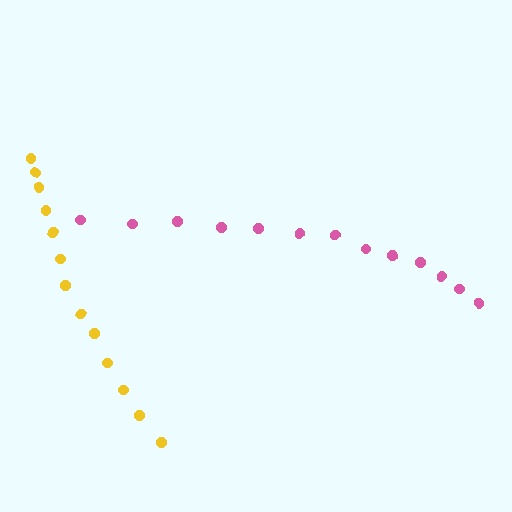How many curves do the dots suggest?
There are 2 distinct paths.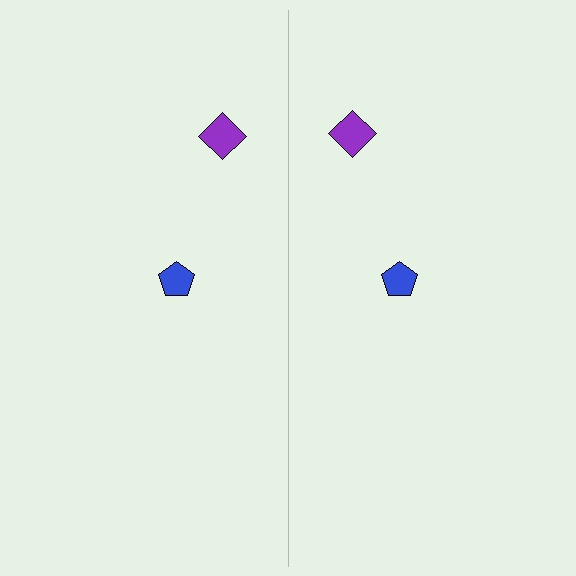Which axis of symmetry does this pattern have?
The pattern has a vertical axis of symmetry running through the center of the image.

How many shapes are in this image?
There are 4 shapes in this image.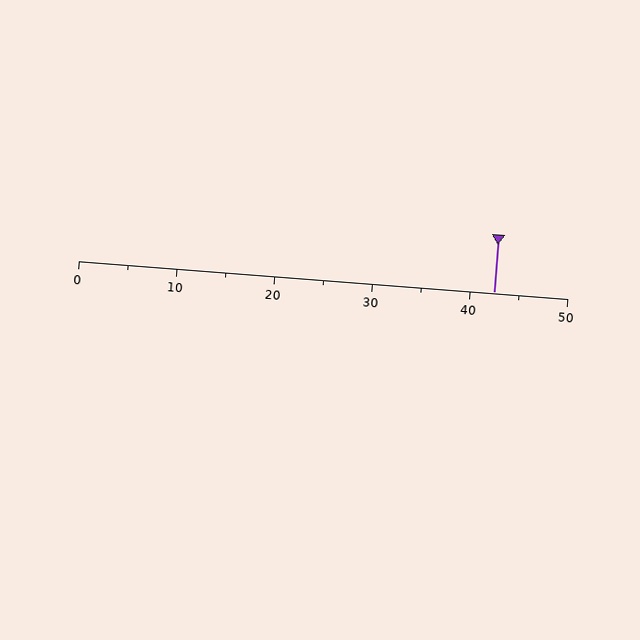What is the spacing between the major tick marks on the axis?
The major ticks are spaced 10 apart.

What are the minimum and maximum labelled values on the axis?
The axis runs from 0 to 50.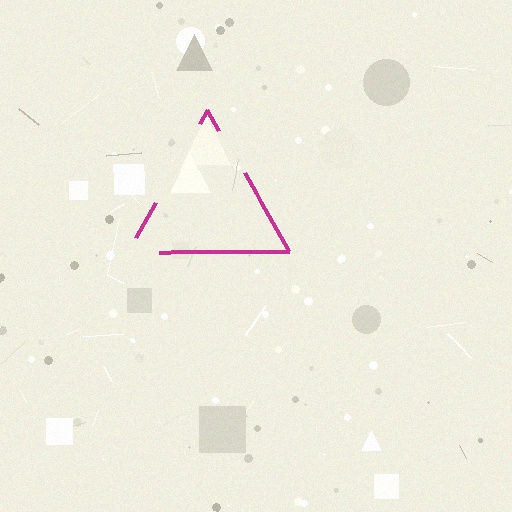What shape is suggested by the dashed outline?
The dashed outline suggests a triangle.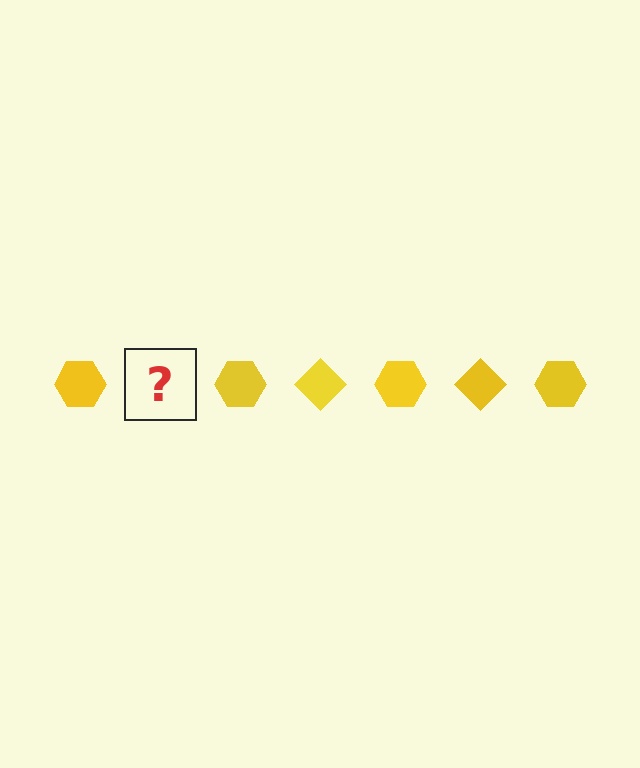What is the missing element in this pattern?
The missing element is a yellow diamond.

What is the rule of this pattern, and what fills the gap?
The rule is that the pattern cycles through hexagon, diamond shapes in yellow. The gap should be filled with a yellow diamond.